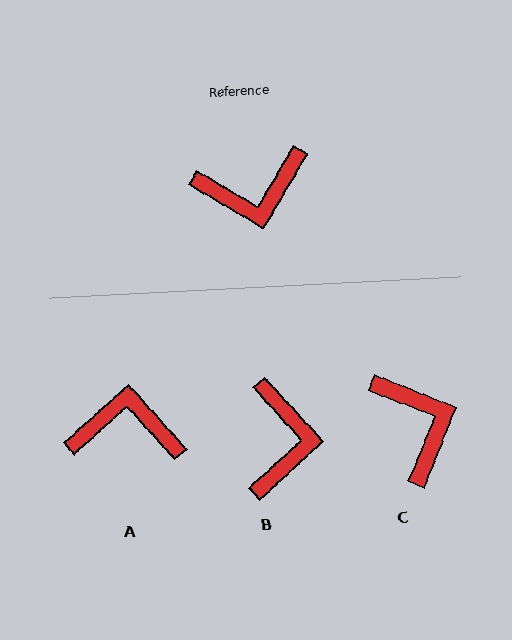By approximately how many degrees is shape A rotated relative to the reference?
Approximately 162 degrees counter-clockwise.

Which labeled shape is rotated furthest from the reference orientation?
A, about 162 degrees away.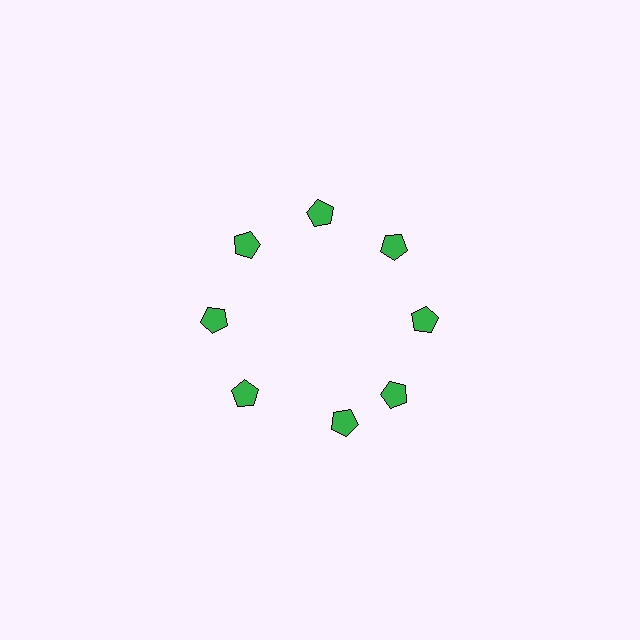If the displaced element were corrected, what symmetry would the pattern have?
It would have 8-fold rotational symmetry — the pattern would map onto itself every 45 degrees.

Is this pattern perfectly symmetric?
No. The 8 green pentagons are arranged in a ring, but one element near the 6 o'clock position is rotated out of alignment along the ring, breaking the 8-fold rotational symmetry.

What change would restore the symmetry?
The symmetry would be restored by rotating it back into even spacing with its neighbors so that all 8 pentagons sit at equal angles and equal distance from the center.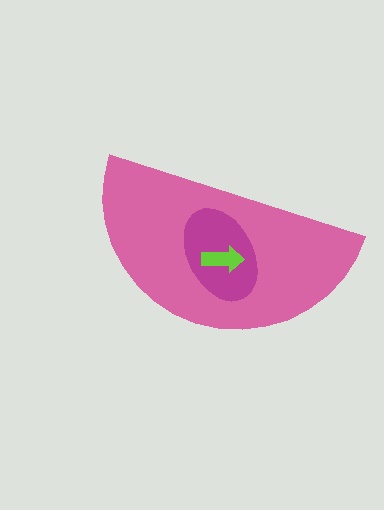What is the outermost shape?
The pink semicircle.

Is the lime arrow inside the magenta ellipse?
Yes.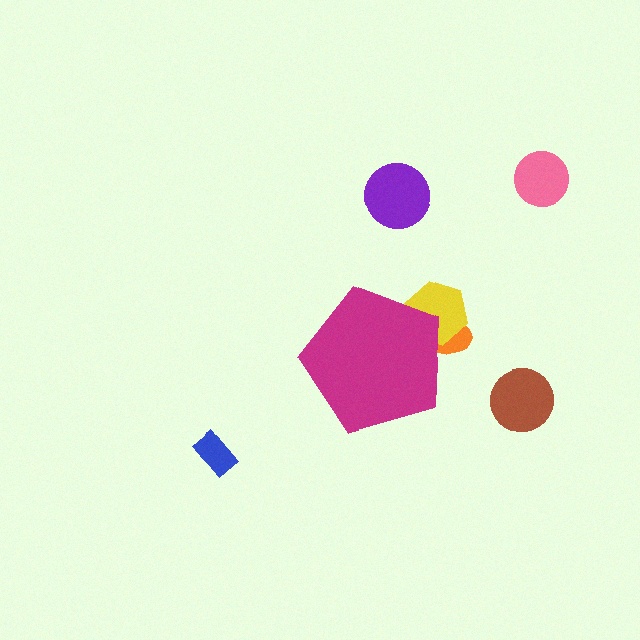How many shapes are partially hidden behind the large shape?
2 shapes are partially hidden.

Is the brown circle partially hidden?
No, the brown circle is fully visible.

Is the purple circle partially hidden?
No, the purple circle is fully visible.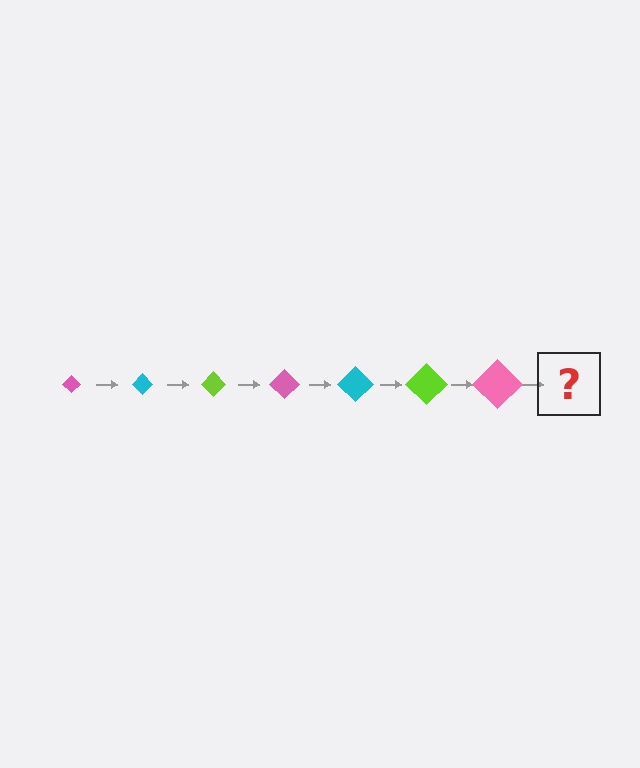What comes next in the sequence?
The next element should be a cyan diamond, larger than the previous one.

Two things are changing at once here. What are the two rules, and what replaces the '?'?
The two rules are that the diamond grows larger each step and the color cycles through pink, cyan, and lime. The '?' should be a cyan diamond, larger than the previous one.